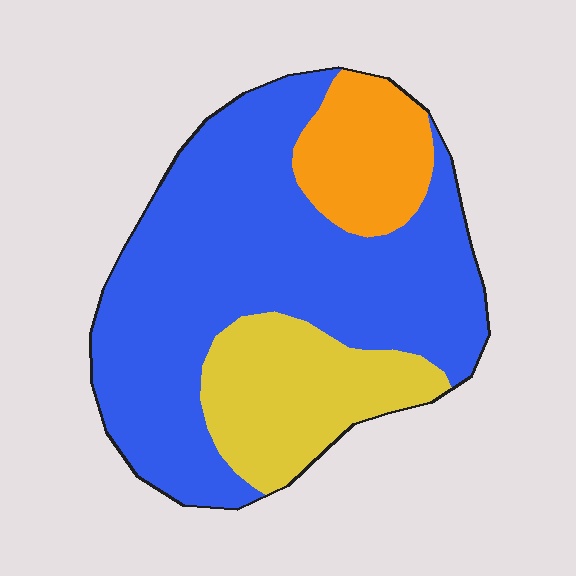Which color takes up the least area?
Orange, at roughly 15%.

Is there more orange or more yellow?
Yellow.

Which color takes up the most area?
Blue, at roughly 65%.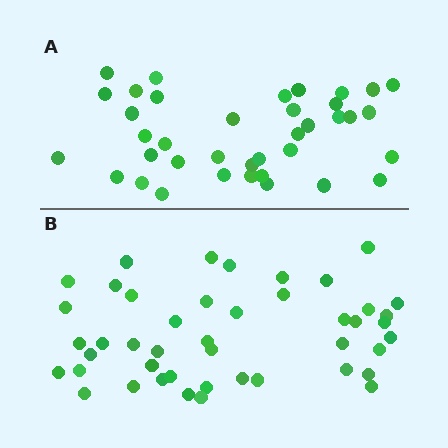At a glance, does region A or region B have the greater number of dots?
Region B (the bottom region) has more dots.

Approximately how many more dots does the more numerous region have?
Region B has roughly 8 or so more dots than region A.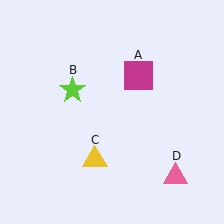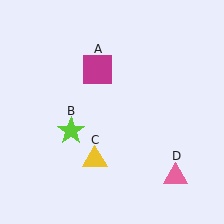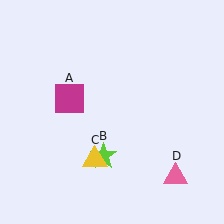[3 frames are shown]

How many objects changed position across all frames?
2 objects changed position: magenta square (object A), lime star (object B).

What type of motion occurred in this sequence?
The magenta square (object A), lime star (object B) rotated counterclockwise around the center of the scene.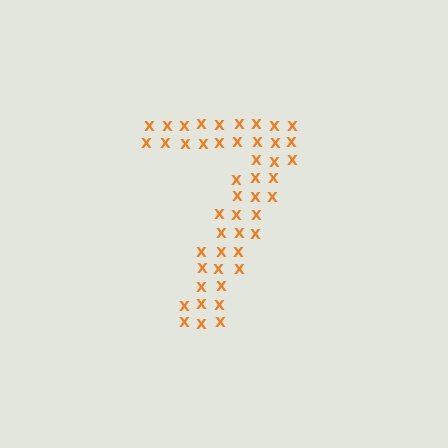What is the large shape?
The large shape is the digit 7.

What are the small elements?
The small elements are letter X's.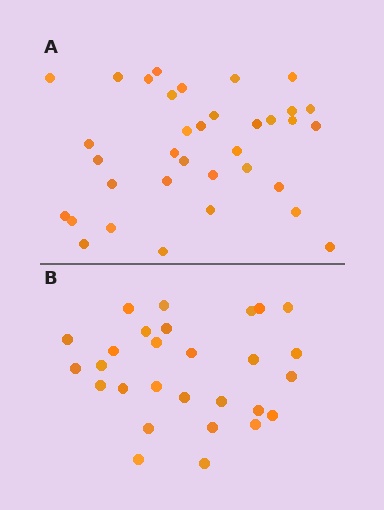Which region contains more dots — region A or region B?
Region A (the top region) has more dots.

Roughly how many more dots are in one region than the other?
Region A has roughly 8 or so more dots than region B.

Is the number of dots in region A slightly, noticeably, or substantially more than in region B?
Region A has noticeably more, but not dramatically so. The ratio is roughly 1.2 to 1.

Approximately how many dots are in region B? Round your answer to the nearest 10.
About 30 dots. (The exact count is 28, which rounds to 30.)